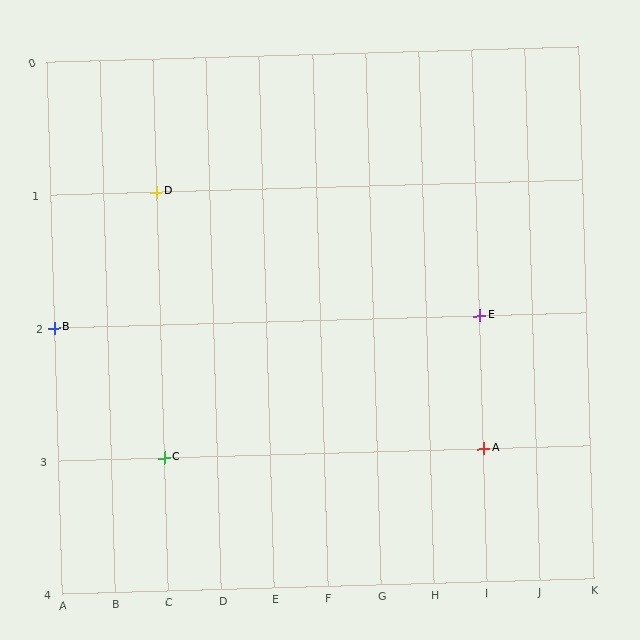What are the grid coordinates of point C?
Point C is at grid coordinates (C, 3).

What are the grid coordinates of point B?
Point B is at grid coordinates (A, 2).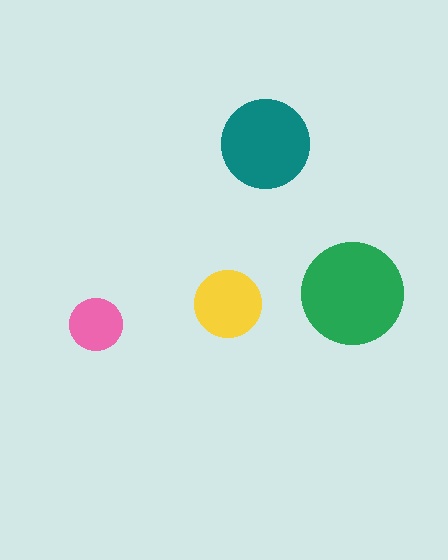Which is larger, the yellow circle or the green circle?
The green one.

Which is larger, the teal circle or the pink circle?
The teal one.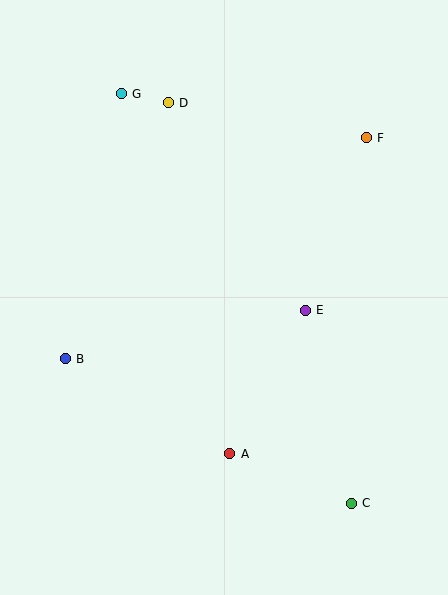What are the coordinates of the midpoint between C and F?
The midpoint between C and F is at (359, 320).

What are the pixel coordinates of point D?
Point D is at (168, 103).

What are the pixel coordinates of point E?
Point E is at (305, 310).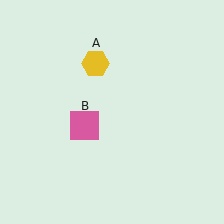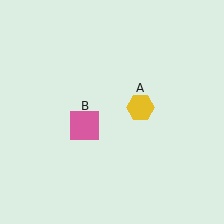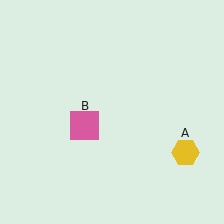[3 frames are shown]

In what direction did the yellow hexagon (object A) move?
The yellow hexagon (object A) moved down and to the right.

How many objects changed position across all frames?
1 object changed position: yellow hexagon (object A).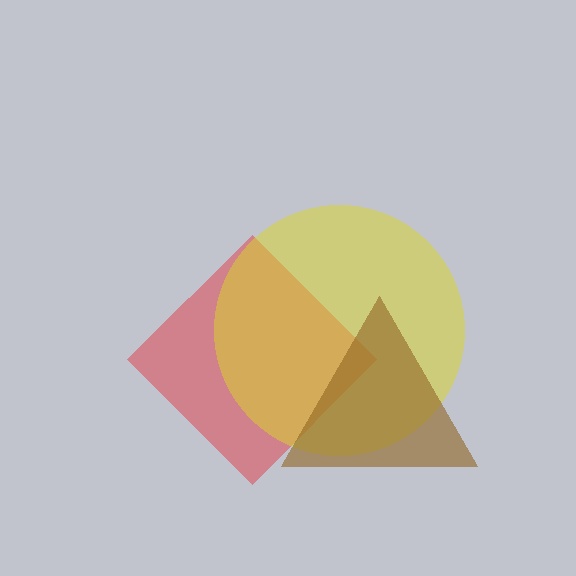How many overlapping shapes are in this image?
There are 3 overlapping shapes in the image.